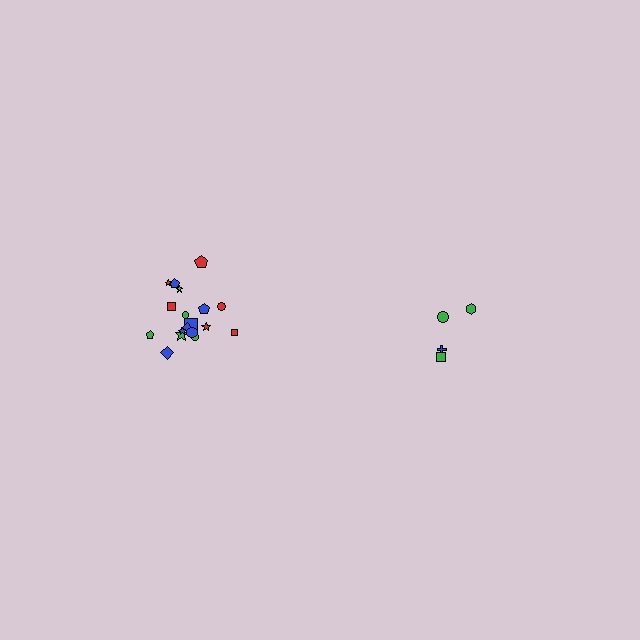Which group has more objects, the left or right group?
The left group.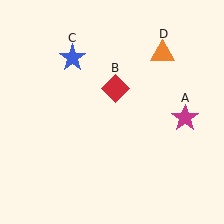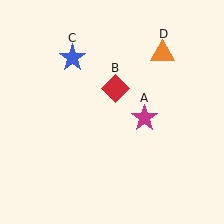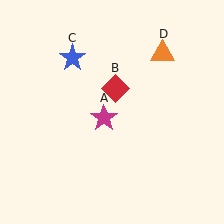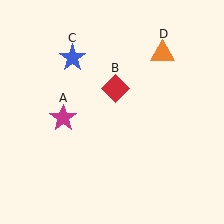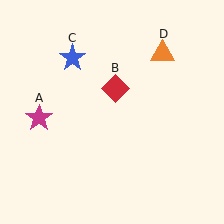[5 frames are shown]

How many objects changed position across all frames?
1 object changed position: magenta star (object A).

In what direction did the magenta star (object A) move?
The magenta star (object A) moved left.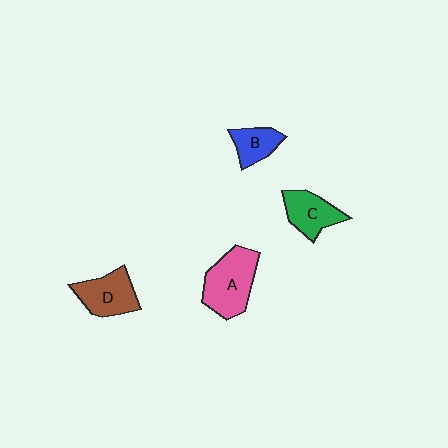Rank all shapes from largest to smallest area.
From largest to smallest: A (pink), D (brown), C (green), B (blue).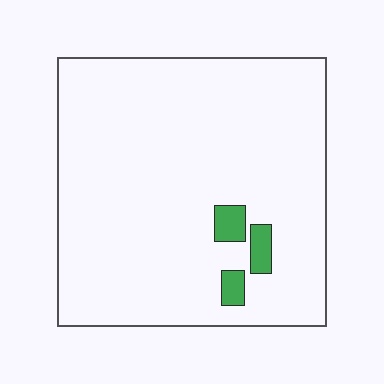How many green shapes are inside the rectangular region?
3.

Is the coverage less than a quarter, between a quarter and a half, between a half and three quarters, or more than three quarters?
Less than a quarter.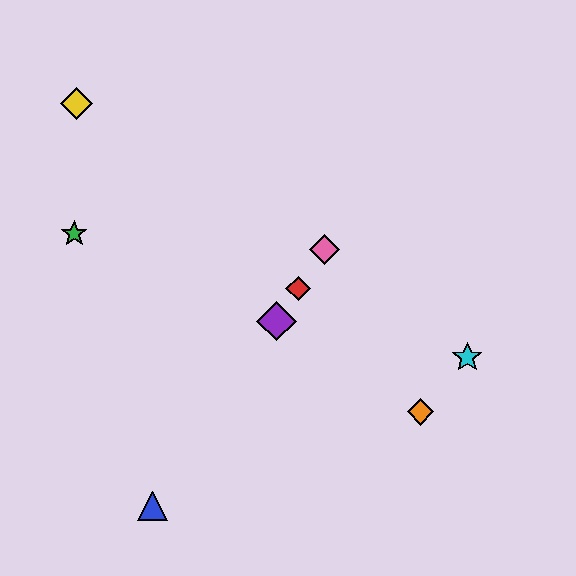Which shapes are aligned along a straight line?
The red diamond, the blue triangle, the purple diamond, the pink diamond are aligned along a straight line.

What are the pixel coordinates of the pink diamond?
The pink diamond is at (324, 250).